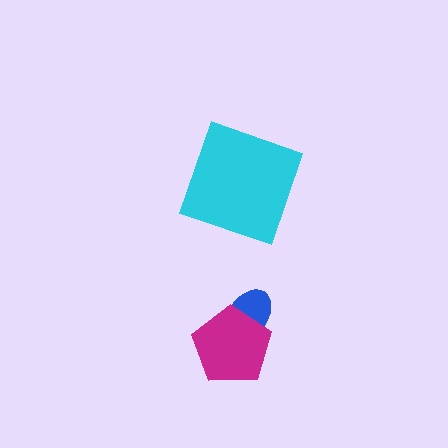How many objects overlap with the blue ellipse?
1 object overlaps with the blue ellipse.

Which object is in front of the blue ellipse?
The magenta pentagon is in front of the blue ellipse.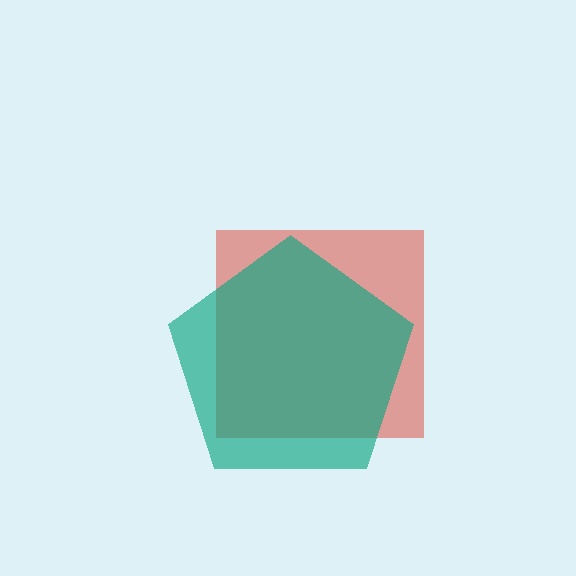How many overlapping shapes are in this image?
There are 2 overlapping shapes in the image.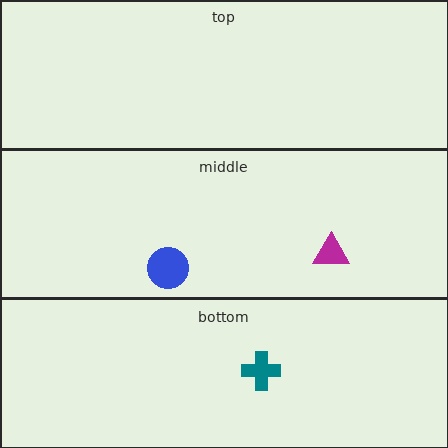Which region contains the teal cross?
The bottom region.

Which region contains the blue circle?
The middle region.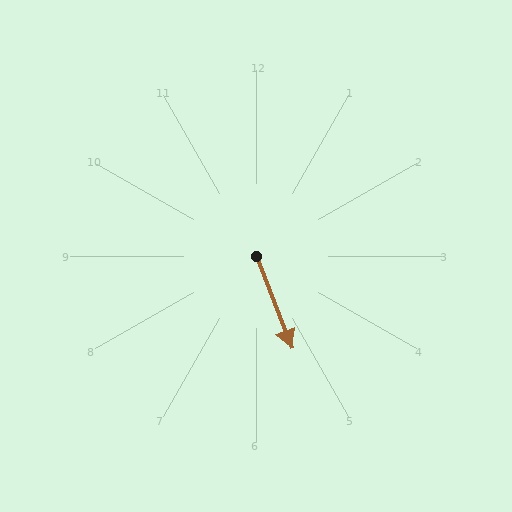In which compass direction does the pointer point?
South.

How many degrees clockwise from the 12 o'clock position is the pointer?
Approximately 159 degrees.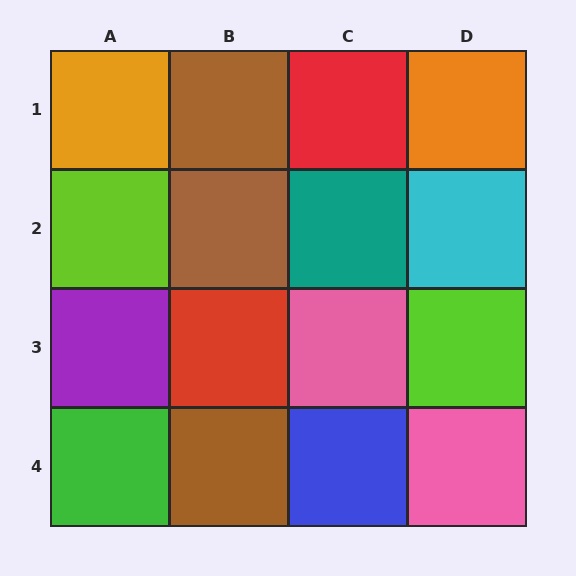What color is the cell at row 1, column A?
Orange.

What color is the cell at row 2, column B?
Brown.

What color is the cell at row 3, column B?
Red.